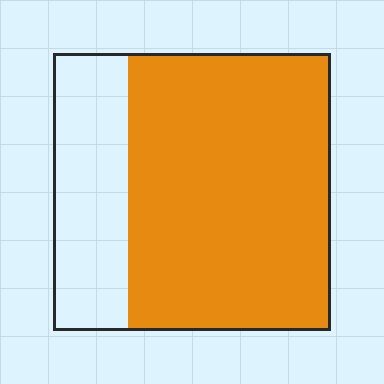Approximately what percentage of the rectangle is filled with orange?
Approximately 75%.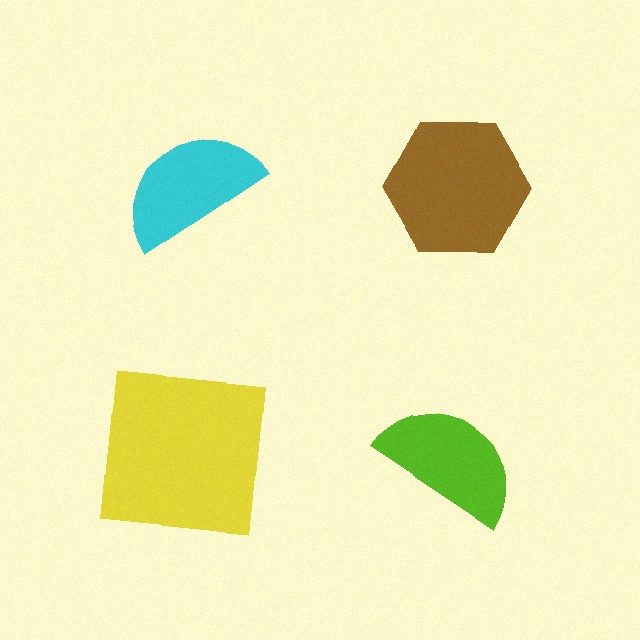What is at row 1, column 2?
A brown hexagon.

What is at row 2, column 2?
A lime semicircle.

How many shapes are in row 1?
2 shapes.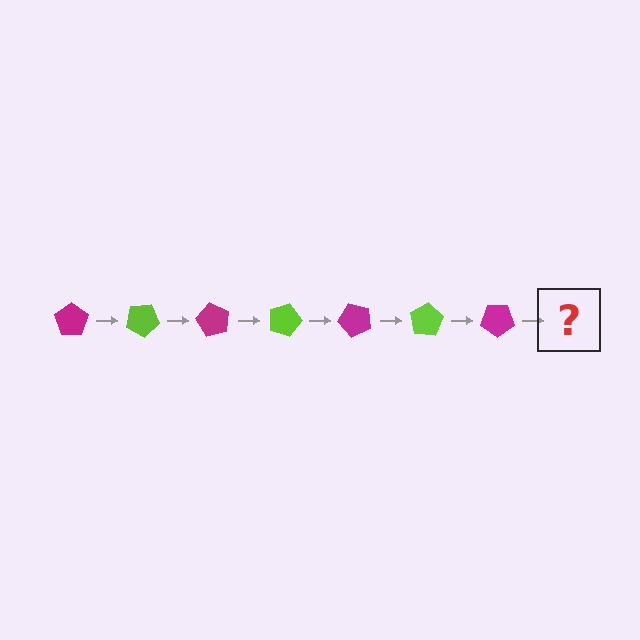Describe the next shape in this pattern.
It should be a lime pentagon, rotated 210 degrees from the start.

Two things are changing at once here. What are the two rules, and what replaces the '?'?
The two rules are that it rotates 30 degrees each step and the color cycles through magenta and lime. The '?' should be a lime pentagon, rotated 210 degrees from the start.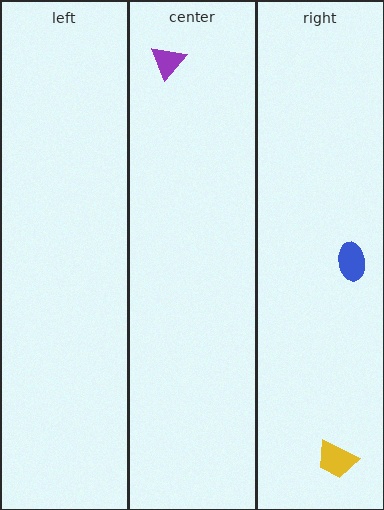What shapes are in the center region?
The purple triangle.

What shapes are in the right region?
The blue ellipse, the yellow trapezoid.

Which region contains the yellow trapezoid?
The right region.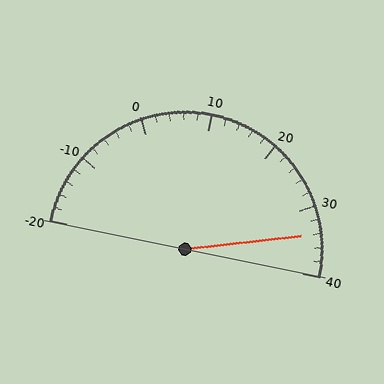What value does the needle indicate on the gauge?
The needle indicates approximately 34.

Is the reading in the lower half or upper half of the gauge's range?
The reading is in the upper half of the range (-20 to 40).